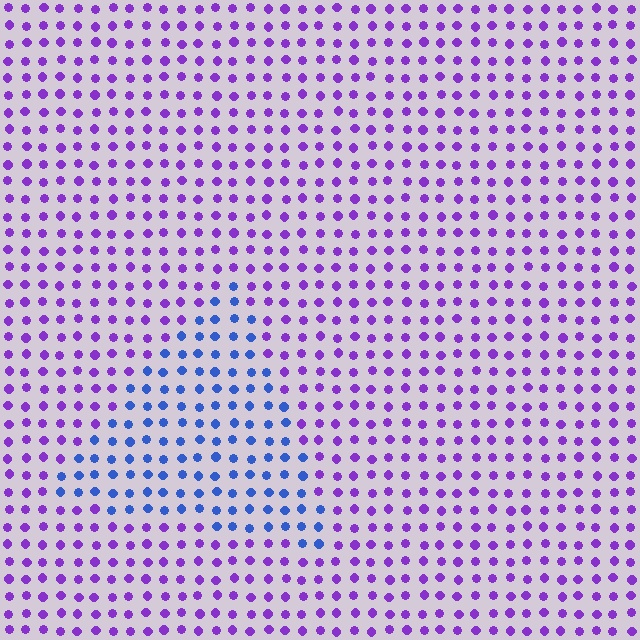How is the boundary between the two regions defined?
The boundary is defined purely by a slight shift in hue (about 50 degrees). Spacing, size, and orientation are identical on both sides.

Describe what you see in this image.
The image is filled with small purple elements in a uniform arrangement. A triangle-shaped region is visible where the elements are tinted to a slightly different hue, forming a subtle color boundary.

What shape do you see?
I see a triangle.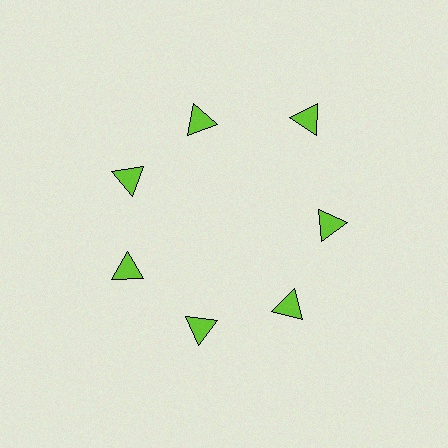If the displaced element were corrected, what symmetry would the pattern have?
It would have 7-fold rotational symmetry — the pattern would map onto itself every 51 degrees.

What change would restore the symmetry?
The symmetry would be restored by moving it inward, back onto the ring so that all 7 triangles sit at equal angles and equal distance from the center.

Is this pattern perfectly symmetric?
No. The 7 lime triangles are arranged in a ring, but one element near the 1 o'clock position is pushed outward from the center, breaking the 7-fold rotational symmetry.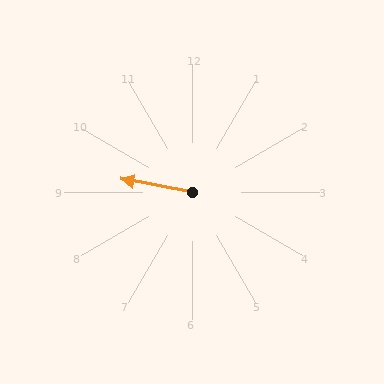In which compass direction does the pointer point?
West.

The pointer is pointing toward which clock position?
Roughly 9 o'clock.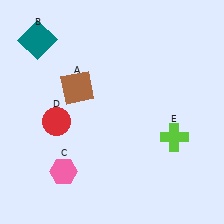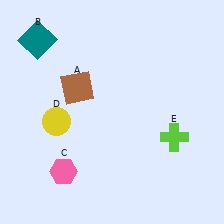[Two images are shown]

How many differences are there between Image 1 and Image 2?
There is 1 difference between the two images.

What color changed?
The circle (D) changed from red in Image 1 to yellow in Image 2.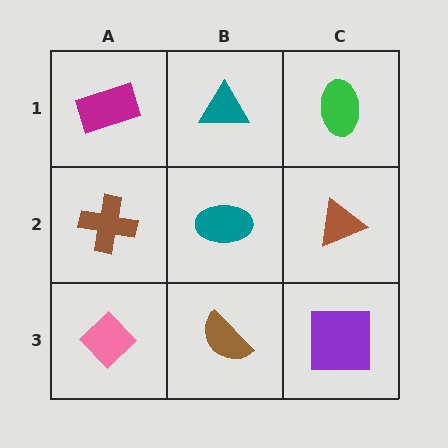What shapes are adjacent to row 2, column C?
A green ellipse (row 1, column C), a purple square (row 3, column C), a teal ellipse (row 2, column B).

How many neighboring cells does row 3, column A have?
2.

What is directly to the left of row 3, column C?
A brown semicircle.